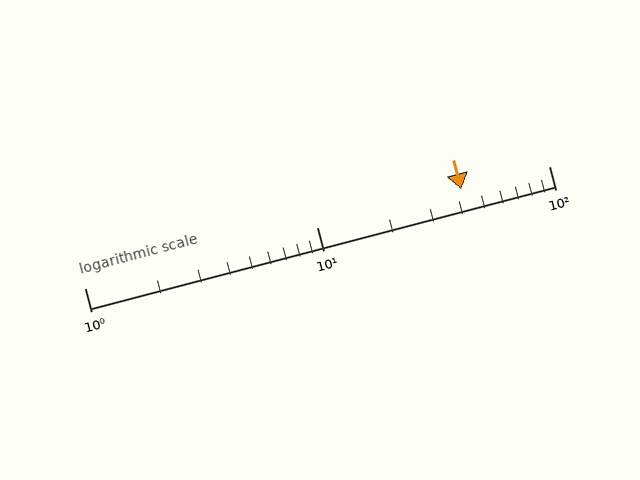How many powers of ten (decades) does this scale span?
The scale spans 2 decades, from 1 to 100.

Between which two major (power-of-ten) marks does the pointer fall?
The pointer is between 10 and 100.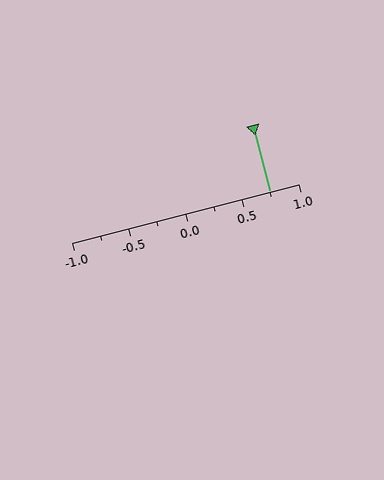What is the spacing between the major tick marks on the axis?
The major ticks are spaced 0.5 apart.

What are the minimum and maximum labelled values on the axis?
The axis runs from -1.0 to 1.0.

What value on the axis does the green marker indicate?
The marker indicates approximately 0.75.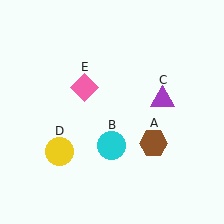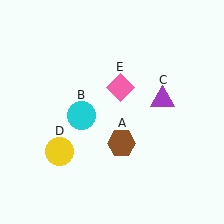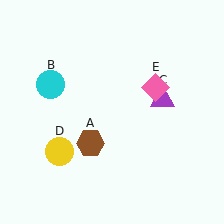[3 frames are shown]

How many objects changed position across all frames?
3 objects changed position: brown hexagon (object A), cyan circle (object B), pink diamond (object E).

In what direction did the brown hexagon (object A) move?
The brown hexagon (object A) moved left.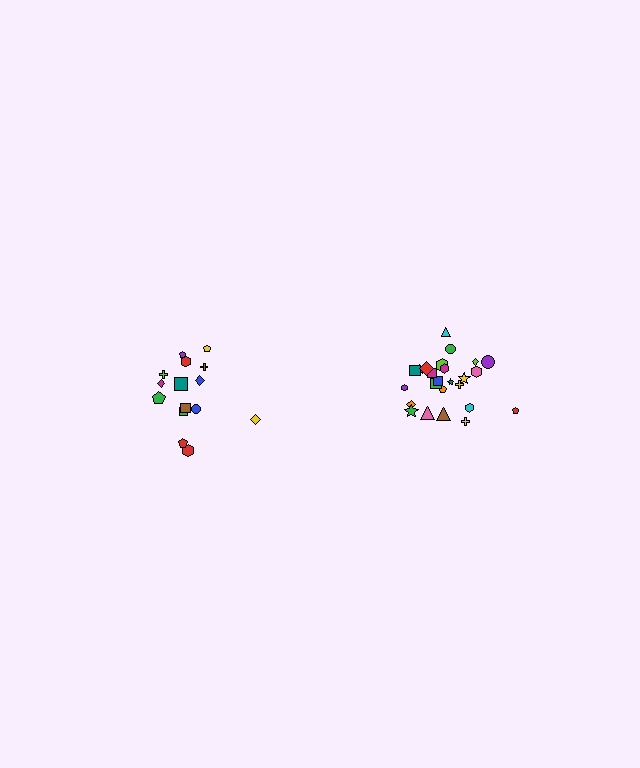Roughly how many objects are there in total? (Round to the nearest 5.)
Roughly 40 objects in total.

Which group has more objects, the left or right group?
The right group.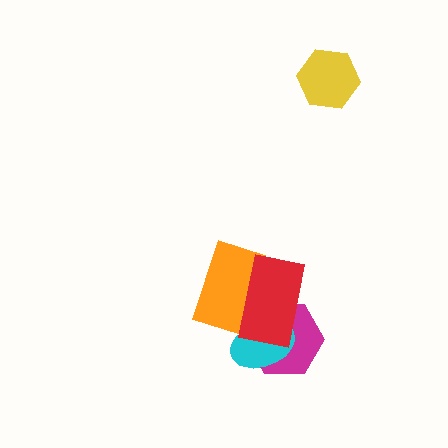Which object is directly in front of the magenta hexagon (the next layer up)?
The cyan ellipse is directly in front of the magenta hexagon.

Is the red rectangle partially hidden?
No, no other shape covers it.